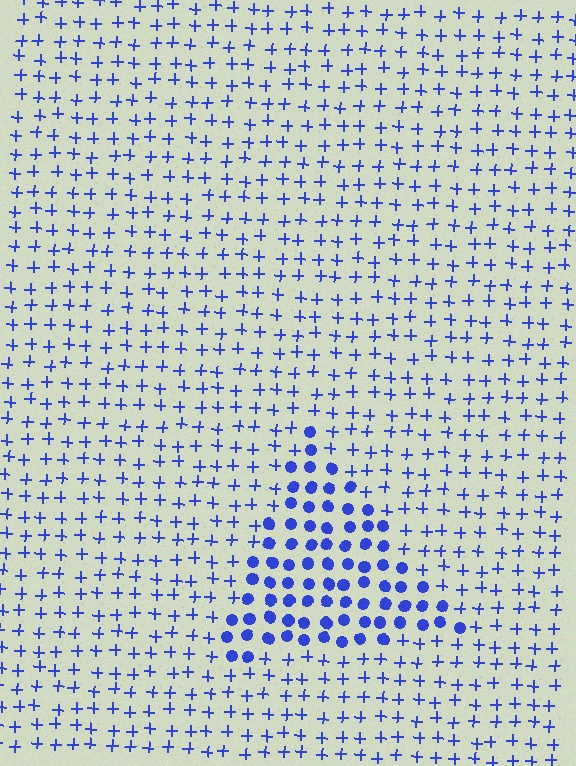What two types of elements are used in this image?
The image uses circles inside the triangle region and plus signs outside it.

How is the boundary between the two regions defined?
The boundary is defined by a change in element shape: circles inside vs. plus signs outside. All elements share the same color and spacing.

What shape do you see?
I see a triangle.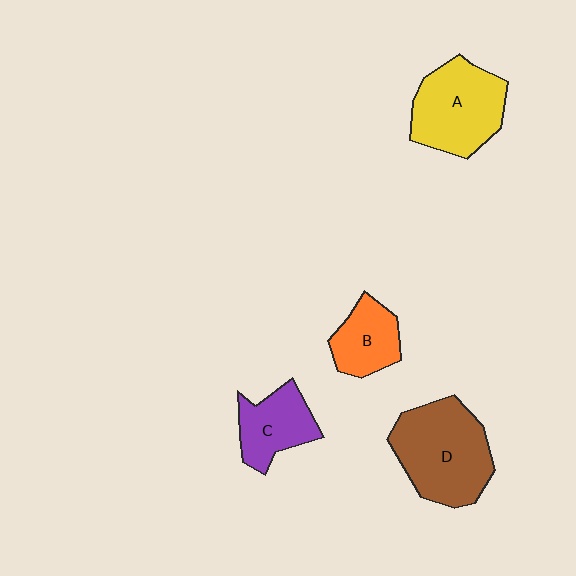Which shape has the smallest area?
Shape B (orange).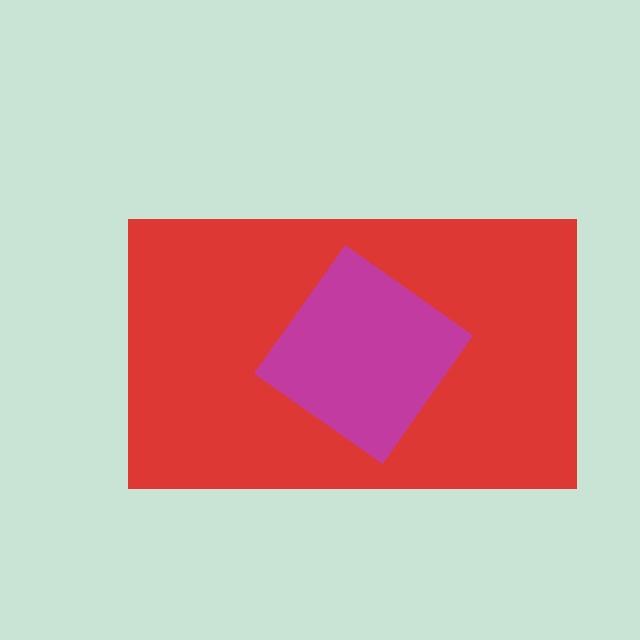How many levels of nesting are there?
2.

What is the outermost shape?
The red rectangle.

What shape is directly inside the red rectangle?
The magenta diamond.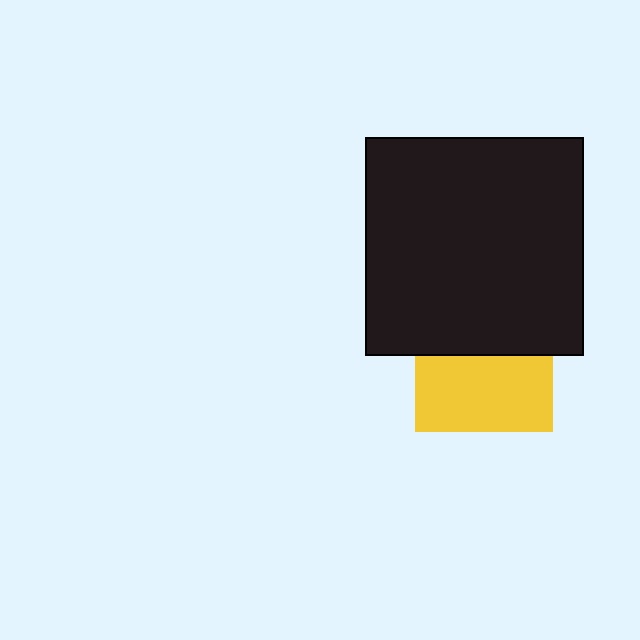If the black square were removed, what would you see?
You would see the complete yellow square.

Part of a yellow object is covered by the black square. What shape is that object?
It is a square.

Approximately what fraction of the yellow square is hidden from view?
Roughly 44% of the yellow square is hidden behind the black square.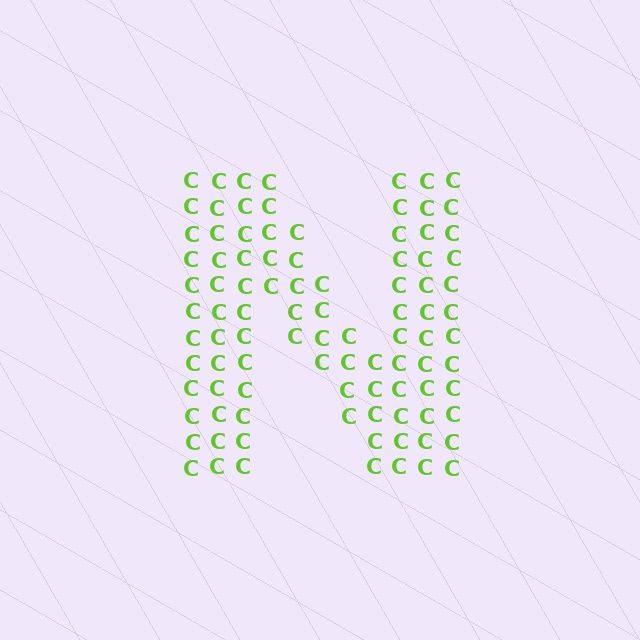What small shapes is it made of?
It is made of small letter C's.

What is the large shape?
The large shape is the letter N.